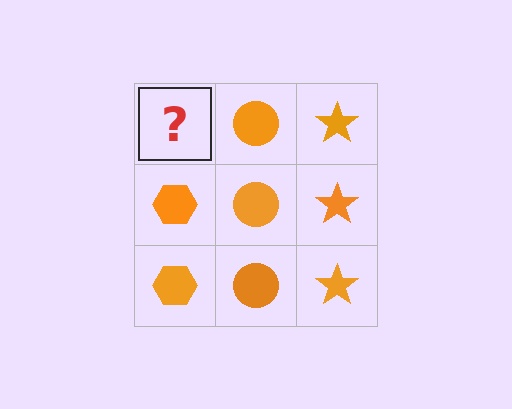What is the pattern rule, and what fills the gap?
The rule is that each column has a consistent shape. The gap should be filled with an orange hexagon.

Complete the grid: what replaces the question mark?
The question mark should be replaced with an orange hexagon.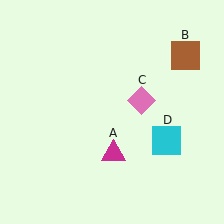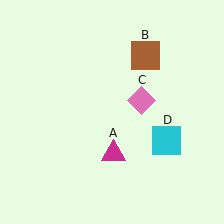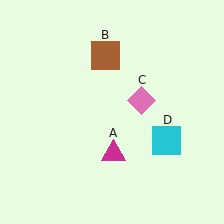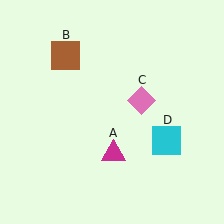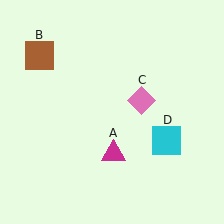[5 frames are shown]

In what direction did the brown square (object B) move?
The brown square (object B) moved left.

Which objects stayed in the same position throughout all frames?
Magenta triangle (object A) and pink diamond (object C) and cyan square (object D) remained stationary.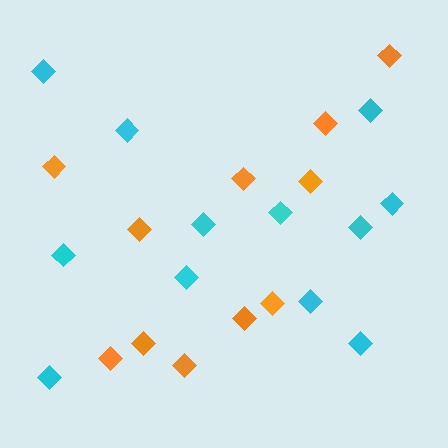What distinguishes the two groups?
There are 2 groups: one group of orange diamonds (11) and one group of cyan diamonds (12).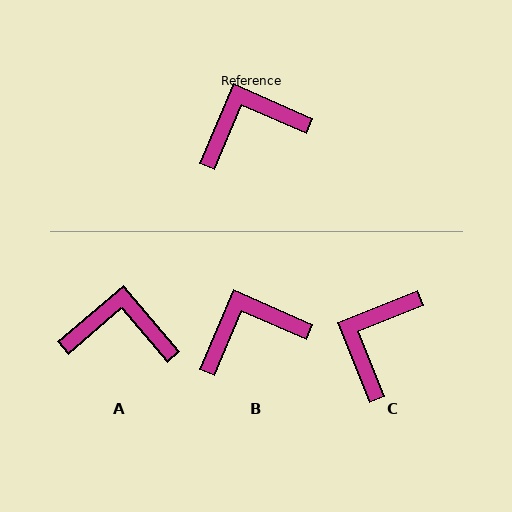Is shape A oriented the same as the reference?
No, it is off by about 26 degrees.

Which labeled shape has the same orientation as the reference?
B.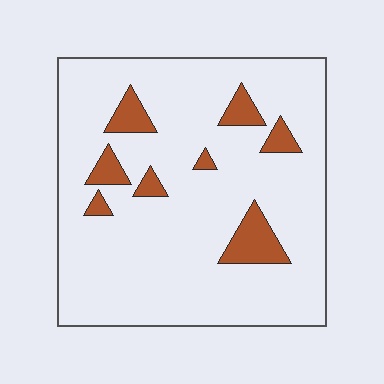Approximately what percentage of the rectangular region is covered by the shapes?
Approximately 10%.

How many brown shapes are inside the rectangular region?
8.